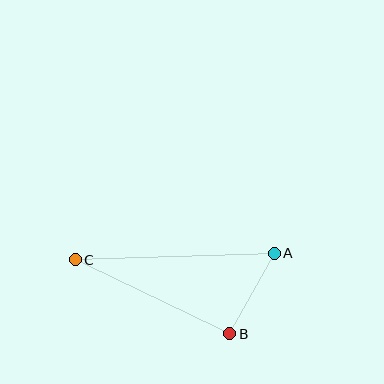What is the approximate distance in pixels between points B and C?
The distance between B and C is approximately 172 pixels.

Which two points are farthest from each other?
Points A and C are farthest from each other.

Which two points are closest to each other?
Points A and B are closest to each other.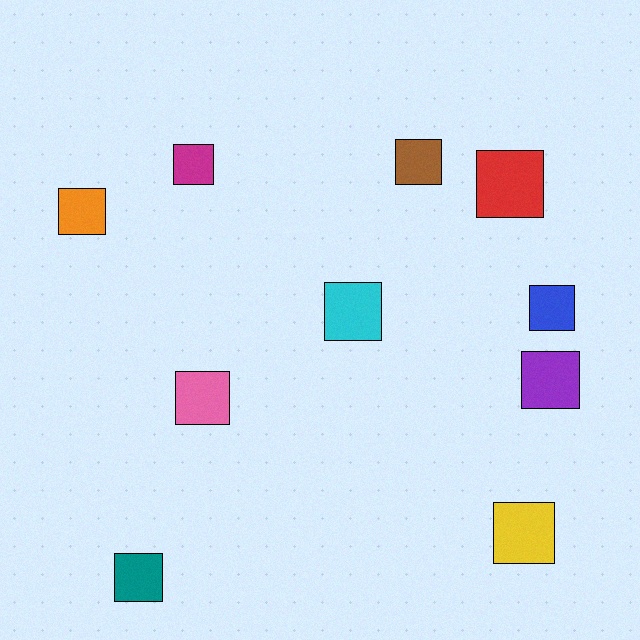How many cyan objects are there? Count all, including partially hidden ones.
There is 1 cyan object.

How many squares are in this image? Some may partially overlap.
There are 10 squares.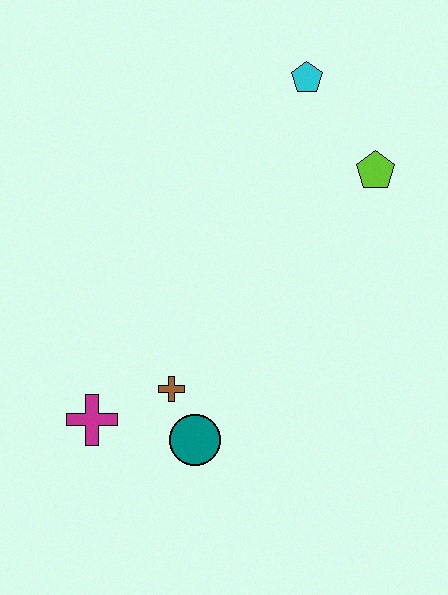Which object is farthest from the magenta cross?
The cyan pentagon is farthest from the magenta cross.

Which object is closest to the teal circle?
The brown cross is closest to the teal circle.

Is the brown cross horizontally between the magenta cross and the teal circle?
Yes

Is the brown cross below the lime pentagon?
Yes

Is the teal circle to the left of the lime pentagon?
Yes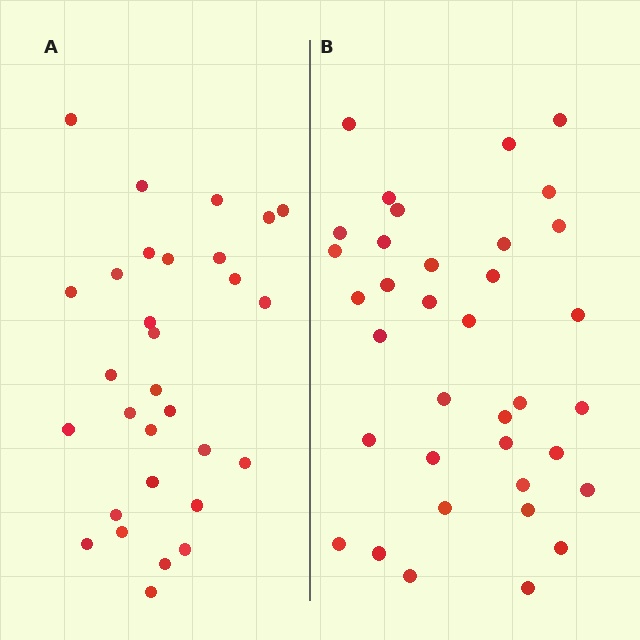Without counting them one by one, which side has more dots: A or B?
Region B (the right region) has more dots.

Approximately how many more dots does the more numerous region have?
Region B has about 6 more dots than region A.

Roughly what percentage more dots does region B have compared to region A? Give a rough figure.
About 20% more.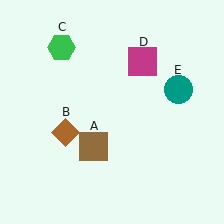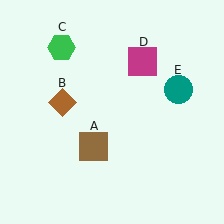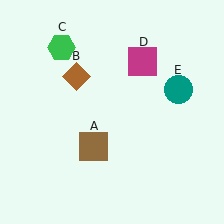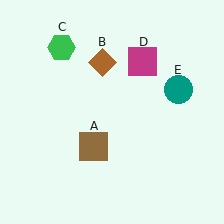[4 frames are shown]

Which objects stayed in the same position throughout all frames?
Brown square (object A) and green hexagon (object C) and magenta square (object D) and teal circle (object E) remained stationary.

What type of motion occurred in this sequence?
The brown diamond (object B) rotated clockwise around the center of the scene.